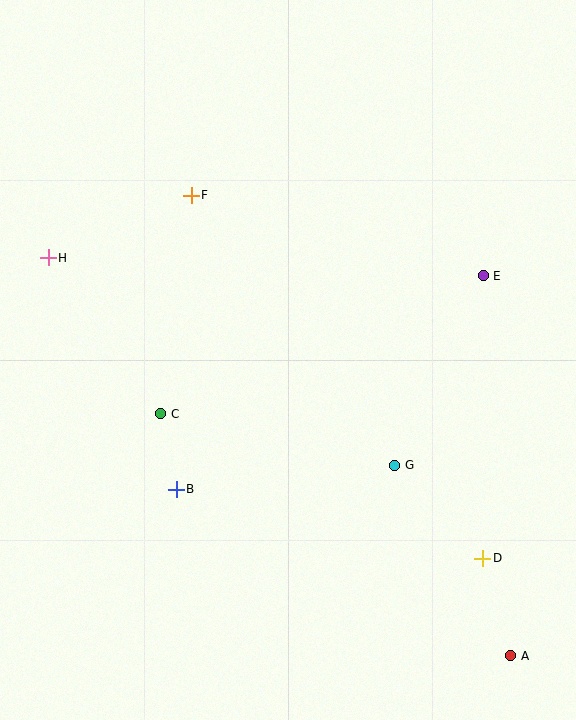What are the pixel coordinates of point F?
Point F is at (191, 195).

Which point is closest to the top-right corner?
Point E is closest to the top-right corner.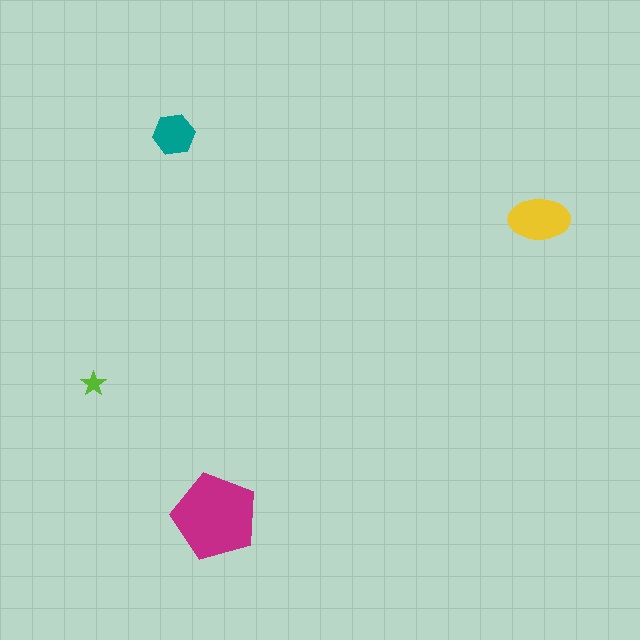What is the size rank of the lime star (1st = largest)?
4th.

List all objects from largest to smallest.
The magenta pentagon, the yellow ellipse, the teal hexagon, the lime star.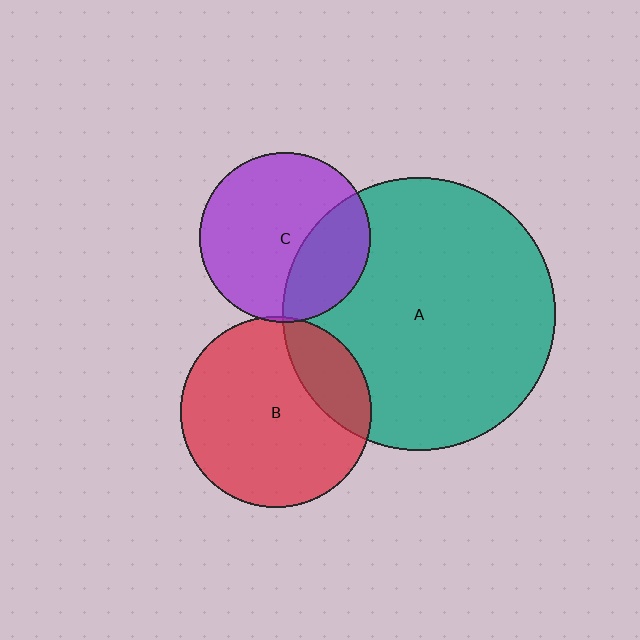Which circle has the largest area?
Circle A (teal).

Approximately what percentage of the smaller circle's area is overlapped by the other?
Approximately 20%.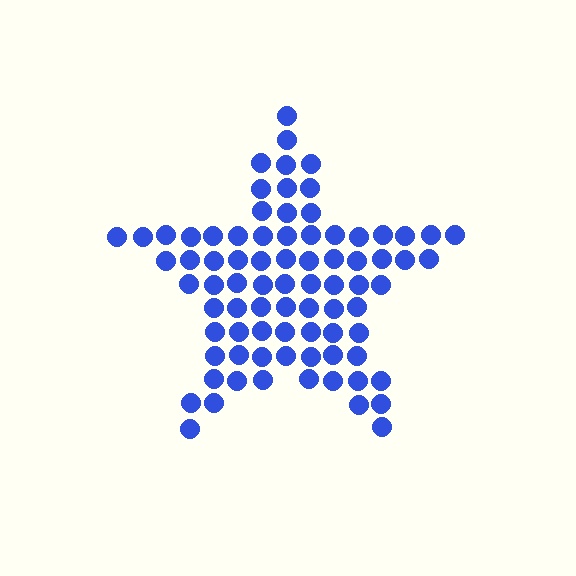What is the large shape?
The large shape is a star.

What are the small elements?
The small elements are circles.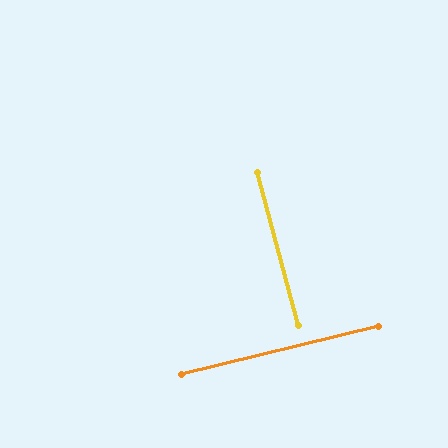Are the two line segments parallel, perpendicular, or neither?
Perpendicular — they meet at approximately 89°.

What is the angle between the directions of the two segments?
Approximately 89 degrees.